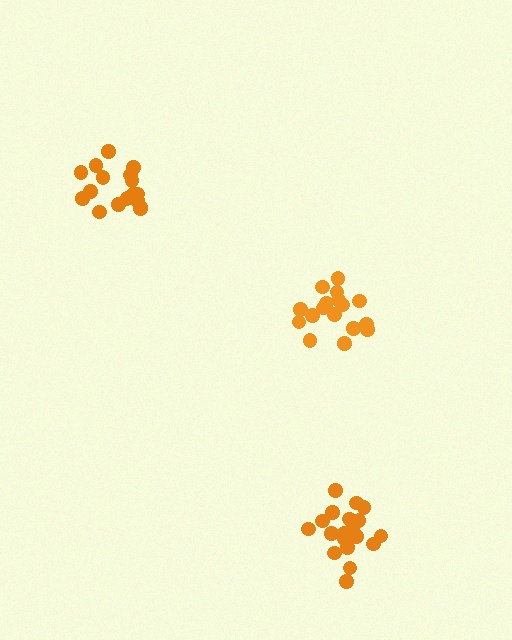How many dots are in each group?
Group 1: 18 dots, Group 2: 18 dots, Group 3: 19 dots (55 total).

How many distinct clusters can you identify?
There are 3 distinct clusters.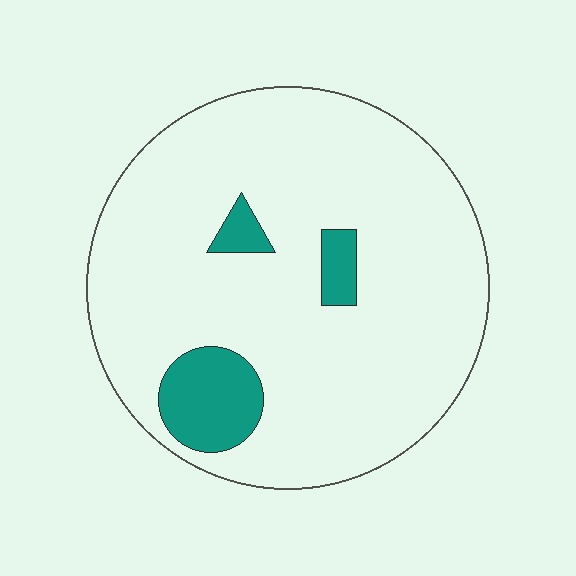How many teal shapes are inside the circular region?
3.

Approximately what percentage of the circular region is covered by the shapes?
Approximately 10%.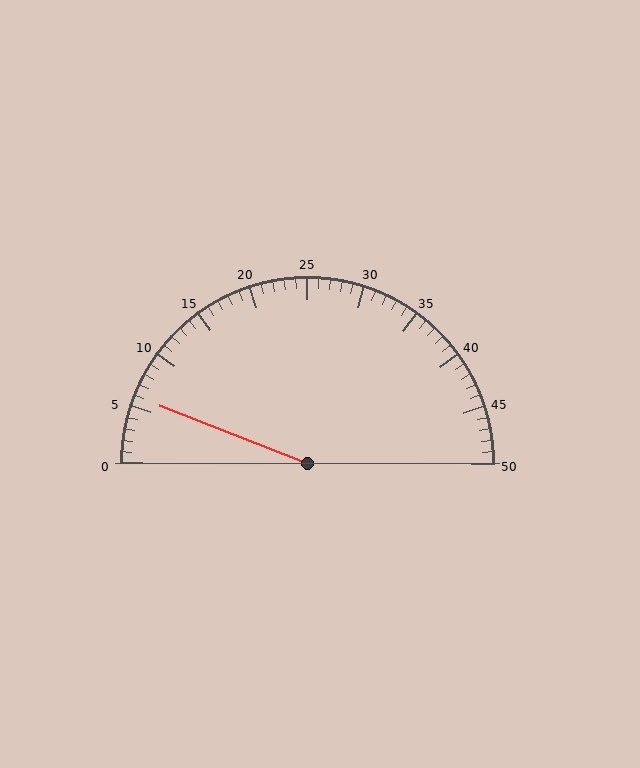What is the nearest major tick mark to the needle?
The nearest major tick mark is 5.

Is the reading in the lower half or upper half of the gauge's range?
The reading is in the lower half of the range (0 to 50).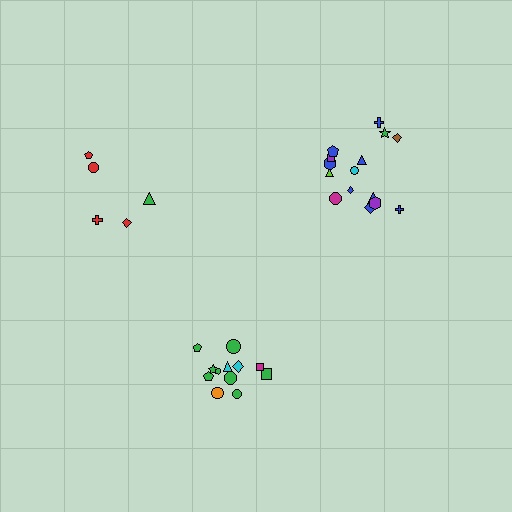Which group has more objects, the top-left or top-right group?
The top-right group.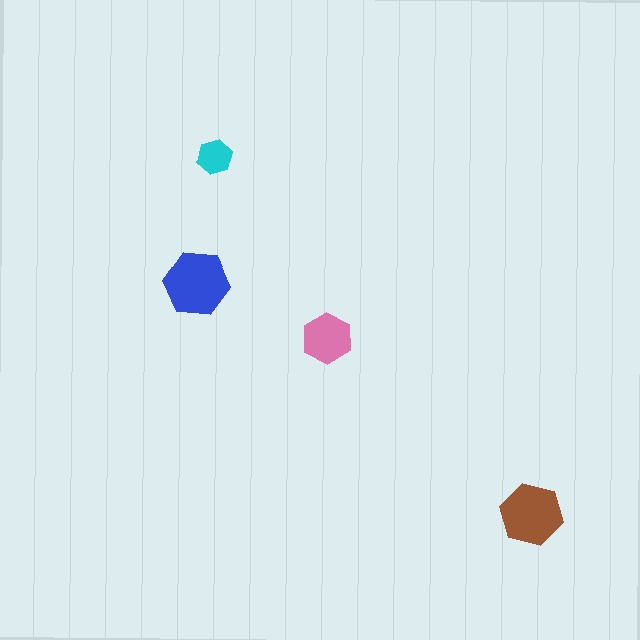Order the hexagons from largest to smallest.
the blue one, the brown one, the pink one, the cyan one.